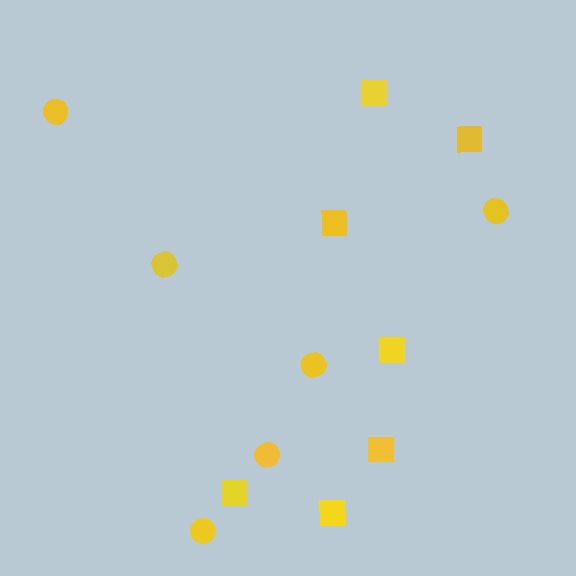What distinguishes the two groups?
There are 2 groups: one group of squares (7) and one group of circles (6).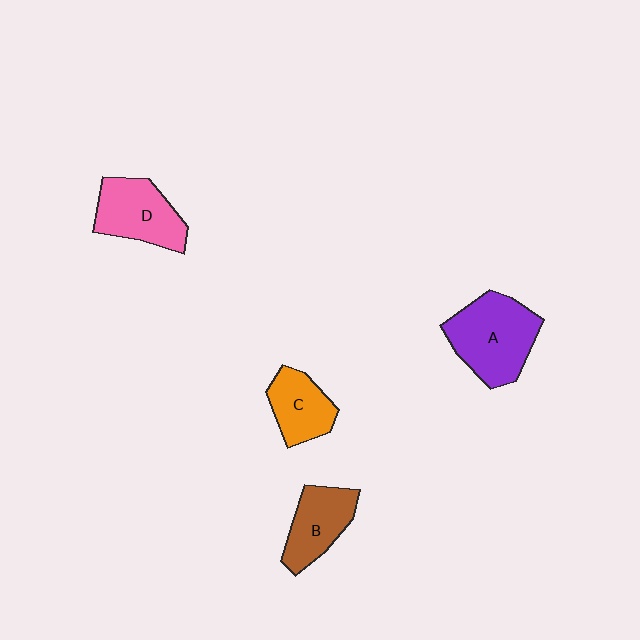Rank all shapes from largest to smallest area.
From largest to smallest: A (purple), D (pink), B (brown), C (orange).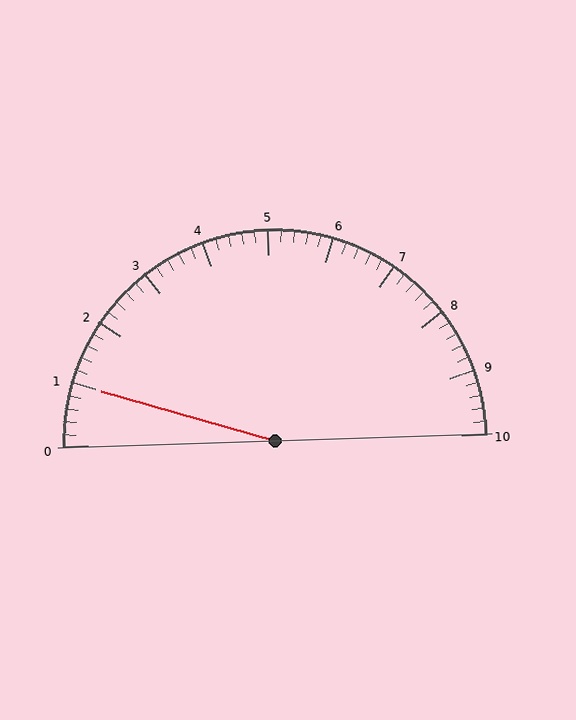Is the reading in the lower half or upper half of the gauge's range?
The reading is in the lower half of the range (0 to 10).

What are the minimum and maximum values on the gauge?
The gauge ranges from 0 to 10.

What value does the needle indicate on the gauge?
The needle indicates approximately 1.0.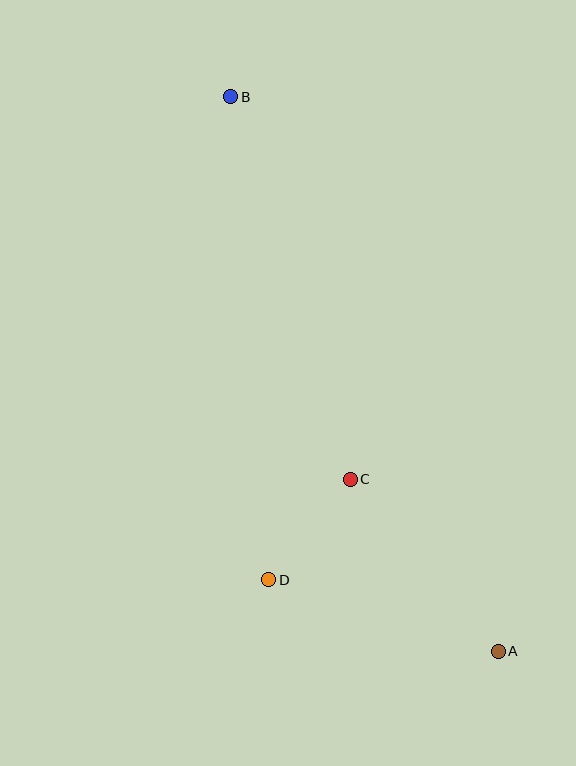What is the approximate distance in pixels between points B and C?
The distance between B and C is approximately 401 pixels.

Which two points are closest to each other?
Points C and D are closest to each other.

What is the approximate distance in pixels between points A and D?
The distance between A and D is approximately 241 pixels.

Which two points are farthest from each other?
Points A and B are farthest from each other.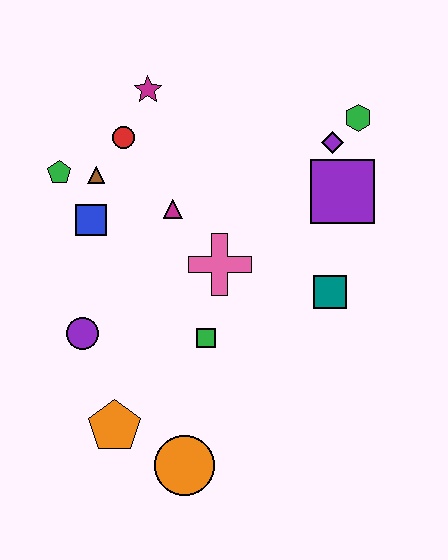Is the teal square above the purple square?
No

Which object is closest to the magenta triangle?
The pink cross is closest to the magenta triangle.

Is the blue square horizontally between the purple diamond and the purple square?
No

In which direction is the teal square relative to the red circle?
The teal square is to the right of the red circle.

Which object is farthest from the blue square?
The green hexagon is farthest from the blue square.